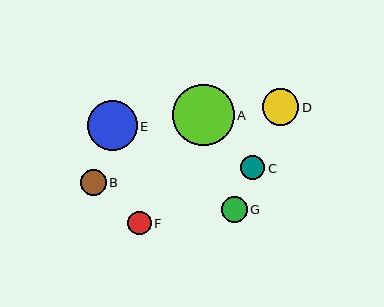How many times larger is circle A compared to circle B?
Circle A is approximately 2.3 times the size of circle B.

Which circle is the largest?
Circle A is the largest with a size of approximately 61 pixels.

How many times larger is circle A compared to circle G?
Circle A is approximately 2.3 times the size of circle G.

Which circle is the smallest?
Circle F is the smallest with a size of approximately 24 pixels.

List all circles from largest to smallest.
From largest to smallest: A, E, D, B, G, C, F.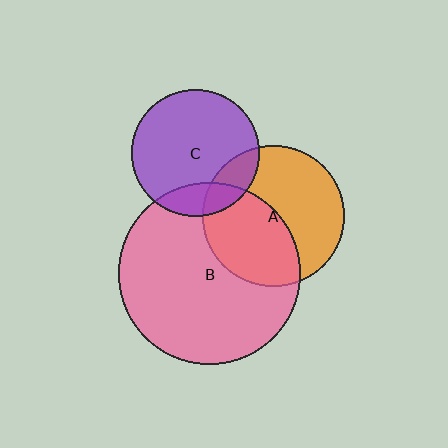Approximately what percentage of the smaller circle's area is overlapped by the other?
Approximately 45%.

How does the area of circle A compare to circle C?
Approximately 1.2 times.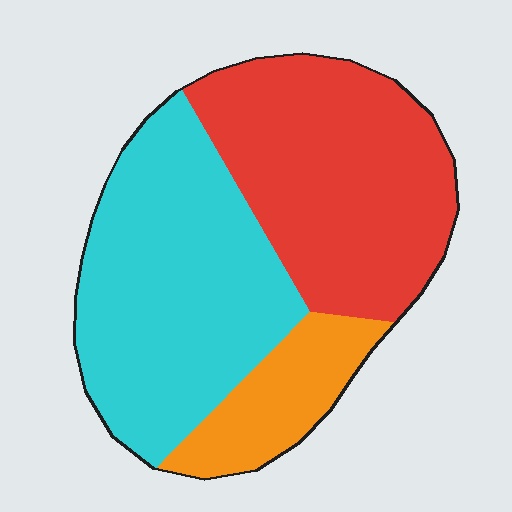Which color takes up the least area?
Orange, at roughly 15%.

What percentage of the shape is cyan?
Cyan covers around 45% of the shape.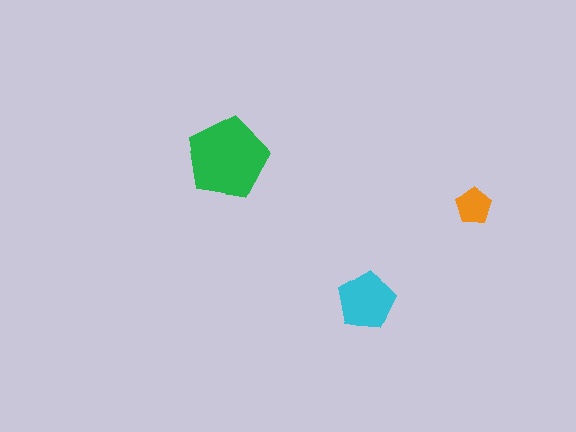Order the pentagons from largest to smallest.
the green one, the cyan one, the orange one.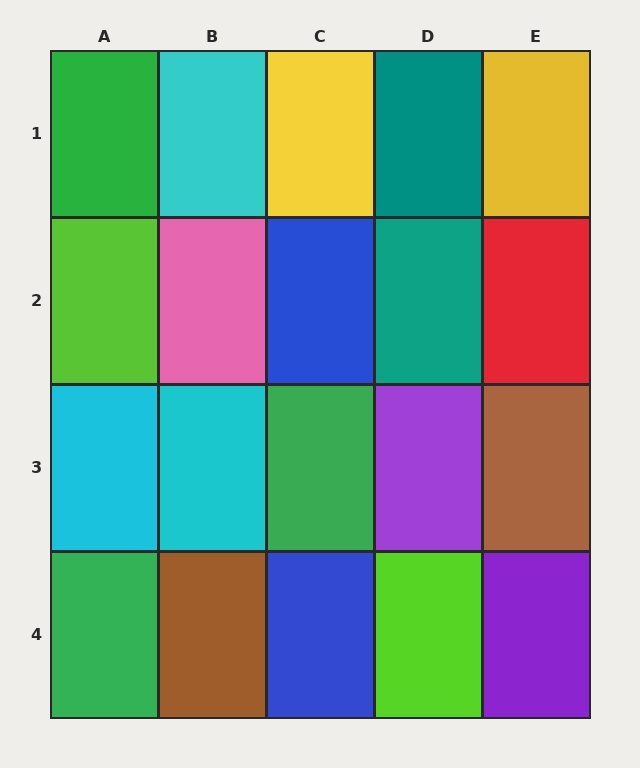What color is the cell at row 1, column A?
Green.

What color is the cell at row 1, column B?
Cyan.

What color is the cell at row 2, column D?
Teal.